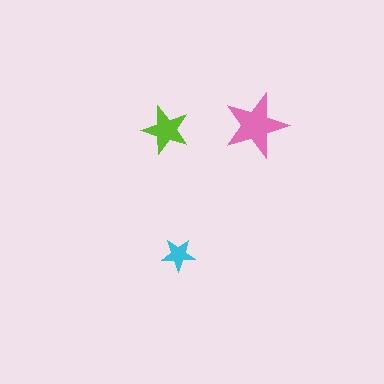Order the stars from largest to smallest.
the pink one, the lime one, the cyan one.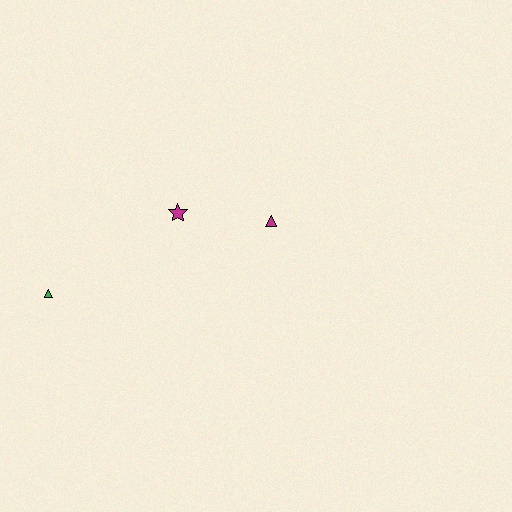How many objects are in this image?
There are 3 objects.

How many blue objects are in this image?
There are no blue objects.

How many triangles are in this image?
There are 2 triangles.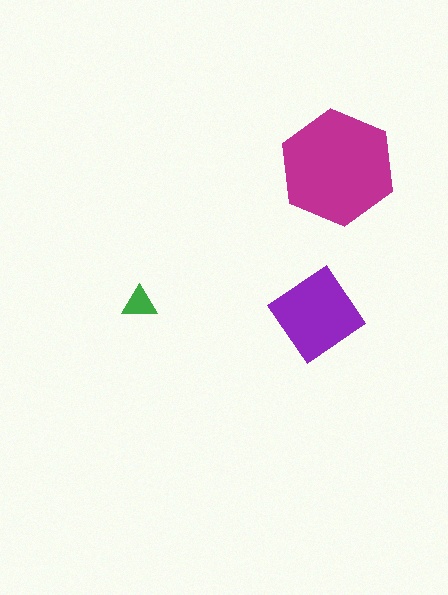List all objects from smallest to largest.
The green triangle, the purple diamond, the magenta hexagon.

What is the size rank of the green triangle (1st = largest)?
3rd.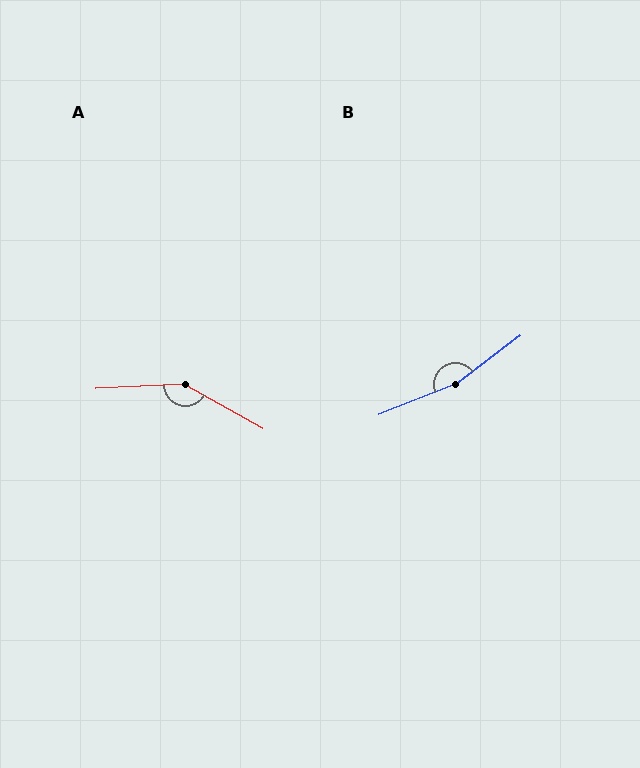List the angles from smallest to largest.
A (148°), B (165°).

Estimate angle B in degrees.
Approximately 165 degrees.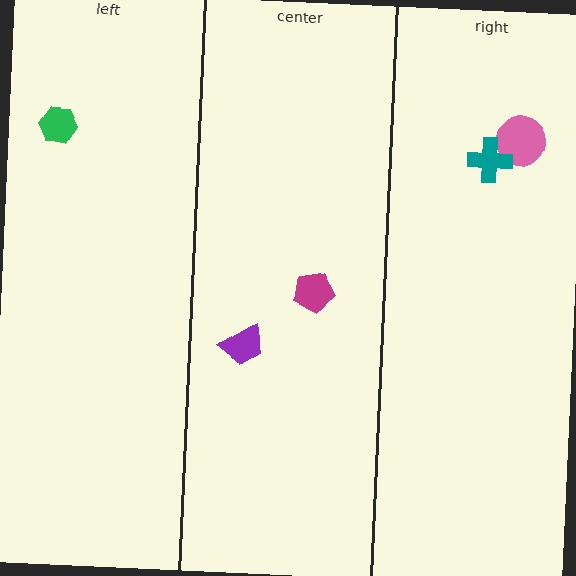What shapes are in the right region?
The pink circle, the teal cross.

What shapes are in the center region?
The magenta pentagon, the purple trapezoid.